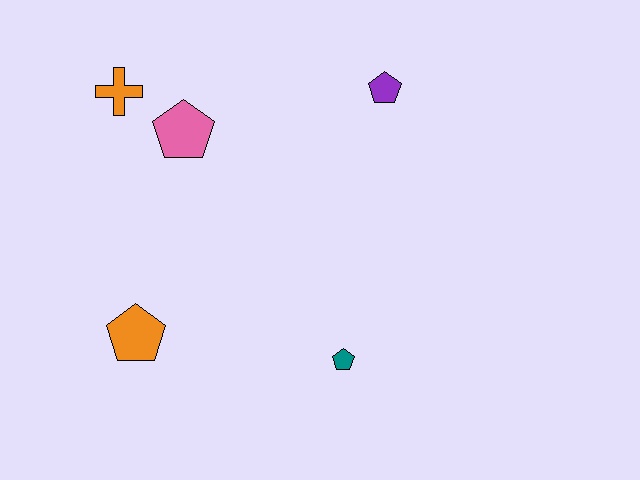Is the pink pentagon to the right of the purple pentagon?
No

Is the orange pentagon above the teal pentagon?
Yes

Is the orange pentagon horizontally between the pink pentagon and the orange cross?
Yes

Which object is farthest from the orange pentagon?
The purple pentagon is farthest from the orange pentagon.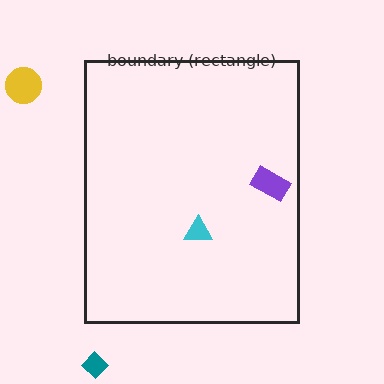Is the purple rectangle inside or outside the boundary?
Inside.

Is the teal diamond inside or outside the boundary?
Outside.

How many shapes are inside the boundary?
2 inside, 2 outside.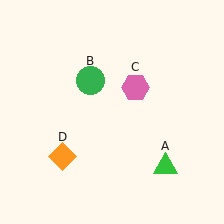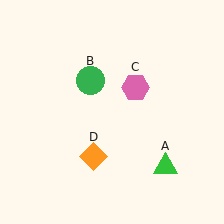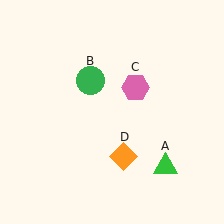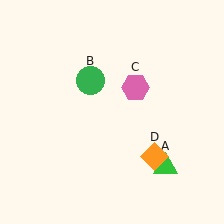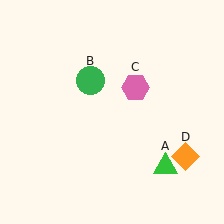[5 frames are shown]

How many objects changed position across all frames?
1 object changed position: orange diamond (object D).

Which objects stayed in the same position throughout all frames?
Green triangle (object A) and green circle (object B) and pink hexagon (object C) remained stationary.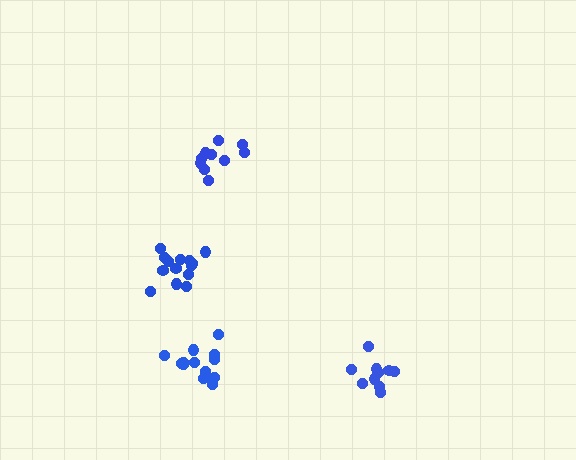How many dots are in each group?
Group 1: 10 dots, Group 2: 10 dots, Group 3: 13 dots, Group 4: 14 dots (47 total).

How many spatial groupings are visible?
There are 4 spatial groupings.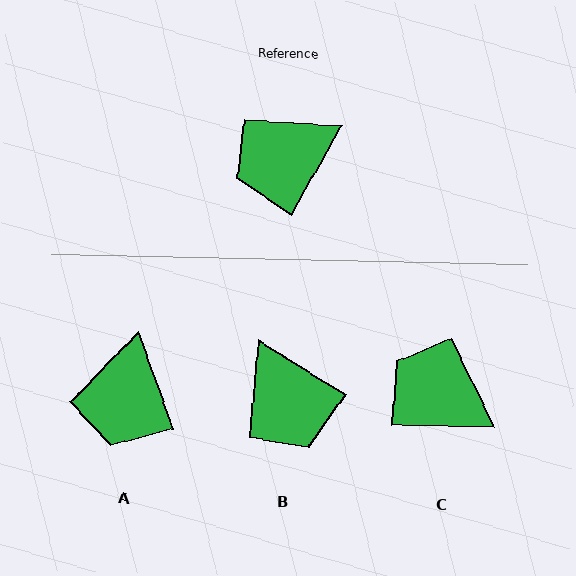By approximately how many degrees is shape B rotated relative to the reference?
Approximately 88 degrees counter-clockwise.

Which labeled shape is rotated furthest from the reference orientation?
B, about 88 degrees away.